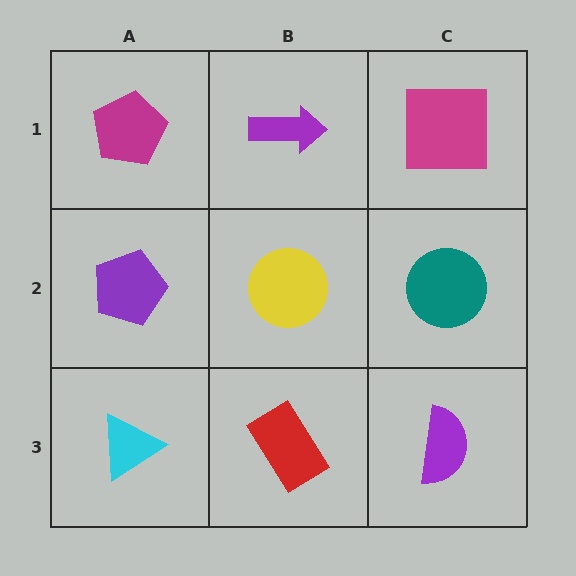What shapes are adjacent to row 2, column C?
A magenta square (row 1, column C), a purple semicircle (row 3, column C), a yellow circle (row 2, column B).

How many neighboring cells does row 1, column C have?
2.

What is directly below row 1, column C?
A teal circle.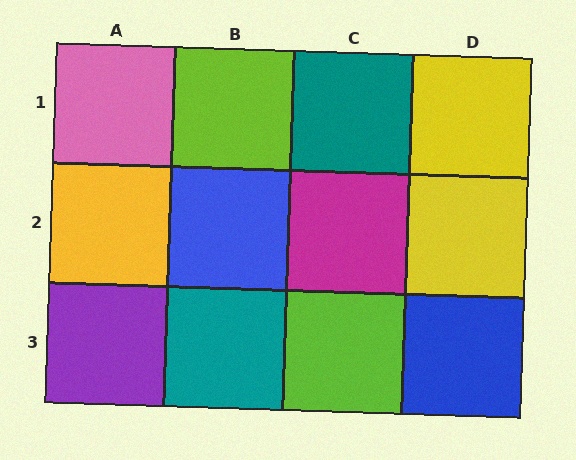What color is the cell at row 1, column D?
Yellow.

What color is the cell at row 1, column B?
Lime.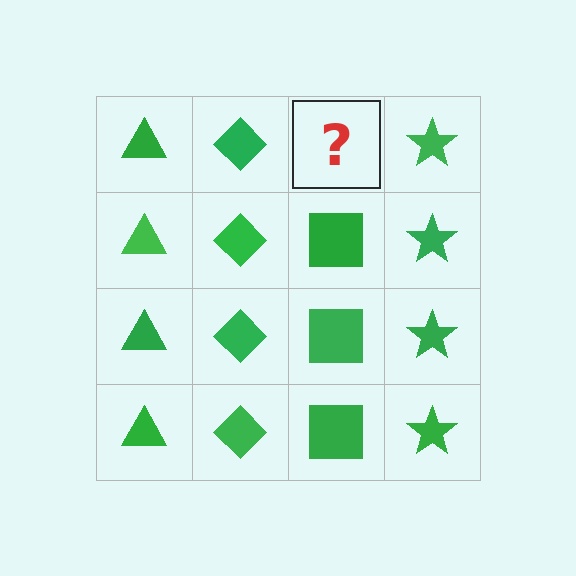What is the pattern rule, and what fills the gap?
The rule is that each column has a consistent shape. The gap should be filled with a green square.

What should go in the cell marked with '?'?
The missing cell should contain a green square.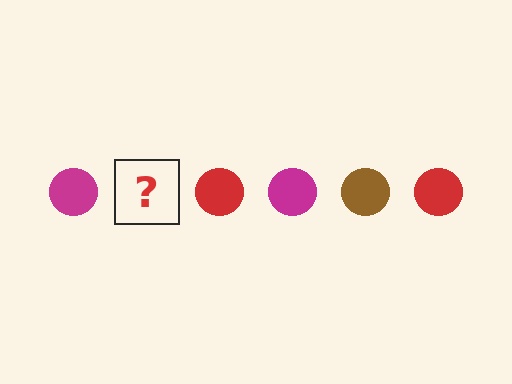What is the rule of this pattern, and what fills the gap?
The rule is that the pattern cycles through magenta, brown, red circles. The gap should be filled with a brown circle.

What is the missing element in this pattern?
The missing element is a brown circle.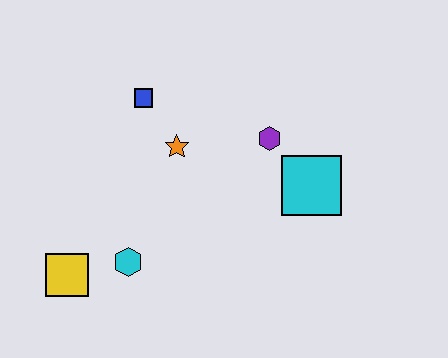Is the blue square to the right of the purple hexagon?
No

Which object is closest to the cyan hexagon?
The yellow square is closest to the cyan hexagon.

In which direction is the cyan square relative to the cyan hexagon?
The cyan square is to the right of the cyan hexagon.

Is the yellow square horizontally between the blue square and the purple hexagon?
No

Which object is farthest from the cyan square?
The yellow square is farthest from the cyan square.